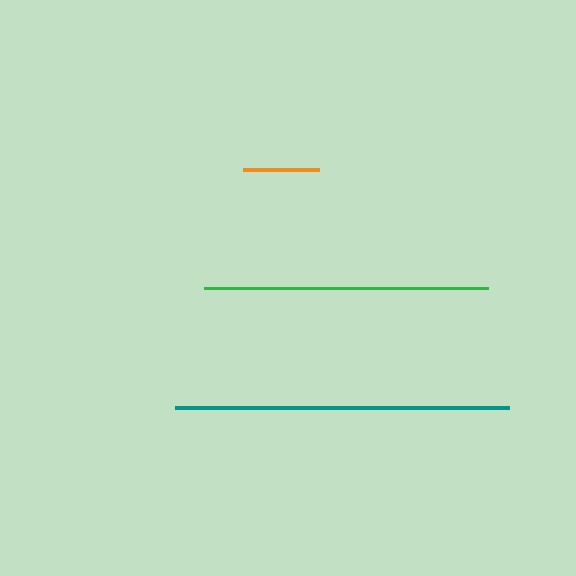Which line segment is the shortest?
The orange line is the shortest at approximately 76 pixels.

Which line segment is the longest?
The teal line is the longest at approximately 334 pixels.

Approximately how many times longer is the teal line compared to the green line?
The teal line is approximately 1.2 times the length of the green line.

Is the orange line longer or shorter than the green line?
The green line is longer than the orange line.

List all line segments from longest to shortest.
From longest to shortest: teal, green, orange.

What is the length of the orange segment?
The orange segment is approximately 76 pixels long.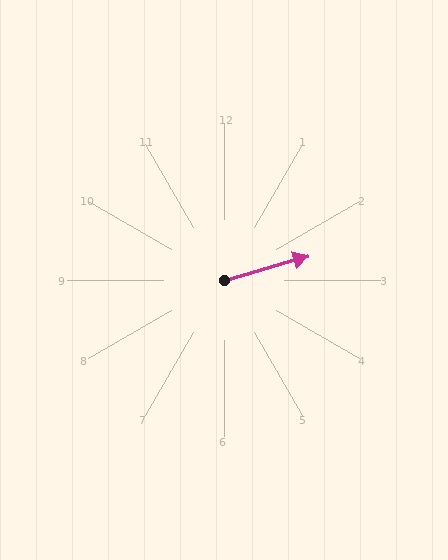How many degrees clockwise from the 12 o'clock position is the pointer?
Approximately 74 degrees.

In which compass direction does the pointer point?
East.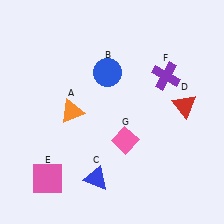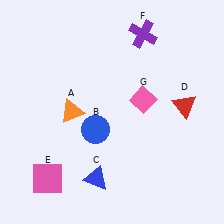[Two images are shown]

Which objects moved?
The objects that moved are: the blue circle (B), the purple cross (F), the pink diamond (G).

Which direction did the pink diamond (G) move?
The pink diamond (G) moved up.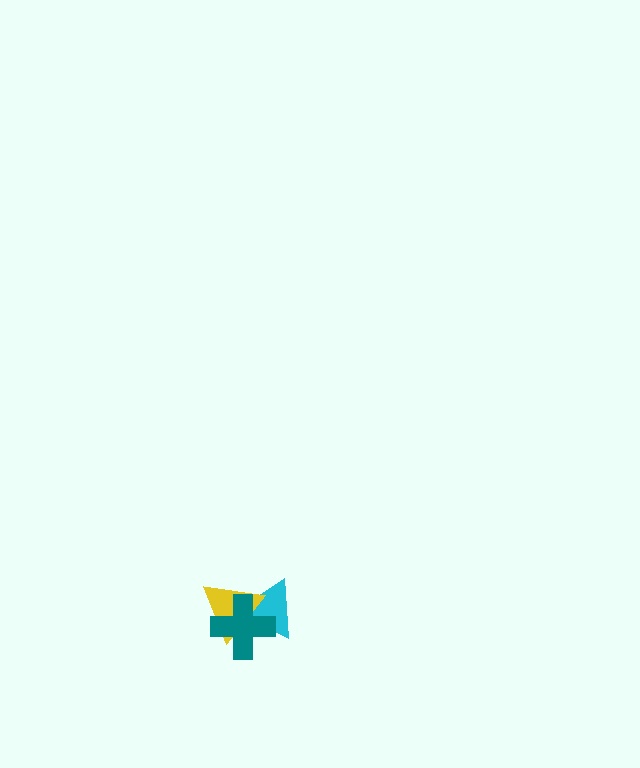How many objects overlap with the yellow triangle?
2 objects overlap with the yellow triangle.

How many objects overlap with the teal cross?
2 objects overlap with the teal cross.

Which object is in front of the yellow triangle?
The teal cross is in front of the yellow triangle.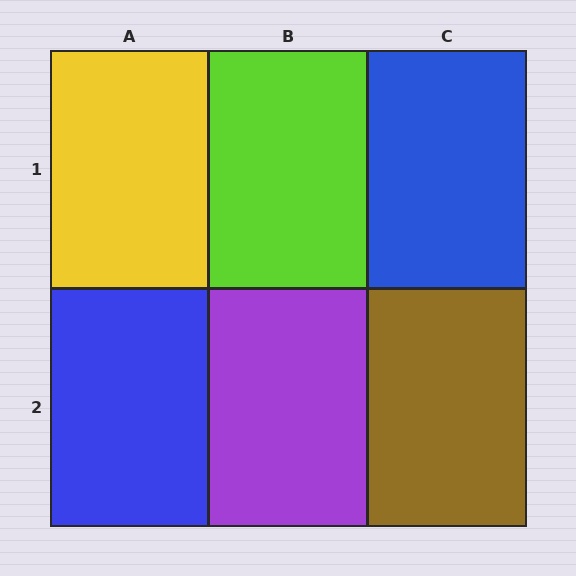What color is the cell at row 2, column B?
Purple.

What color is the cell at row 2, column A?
Blue.